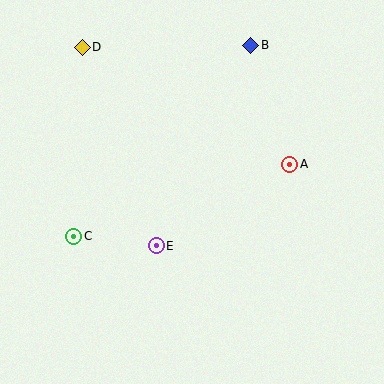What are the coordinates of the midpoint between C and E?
The midpoint between C and E is at (115, 241).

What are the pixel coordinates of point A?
Point A is at (290, 164).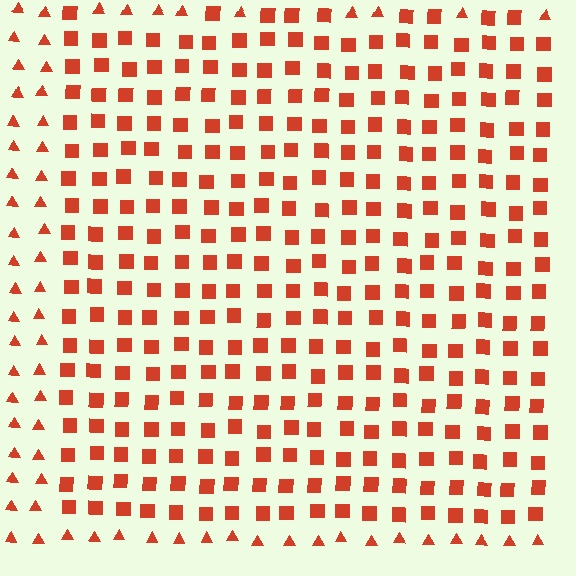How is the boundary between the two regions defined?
The boundary is defined by a change in element shape: squares inside vs. triangles outside. All elements share the same color and spacing.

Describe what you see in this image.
The image is filled with small red elements arranged in a uniform grid. A rectangle-shaped region contains squares, while the surrounding area contains triangles. The boundary is defined purely by the change in element shape.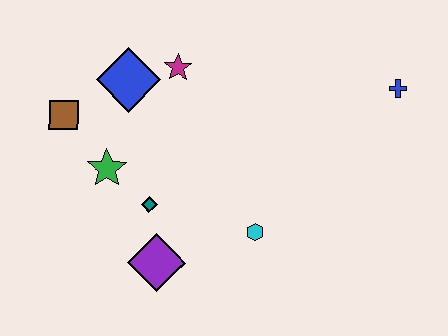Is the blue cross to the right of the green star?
Yes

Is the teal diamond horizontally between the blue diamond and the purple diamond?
Yes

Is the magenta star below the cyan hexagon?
No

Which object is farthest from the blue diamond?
The blue cross is farthest from the blue diamond.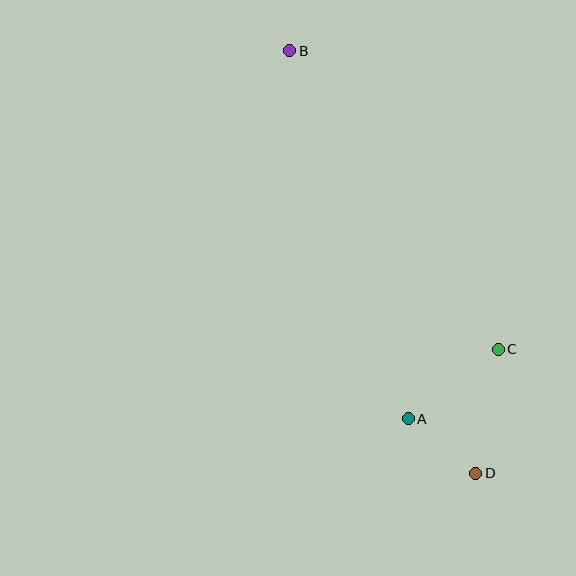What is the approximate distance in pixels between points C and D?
The distance between C and D is approximately 126 pixels.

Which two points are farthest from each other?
Points B and D are farthest from each other.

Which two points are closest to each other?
Points A and D are closest to each other.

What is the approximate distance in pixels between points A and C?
The distance between A and C is approximately 114 pixels.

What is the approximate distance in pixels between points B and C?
The distance between B and C is approximately 364 pixels.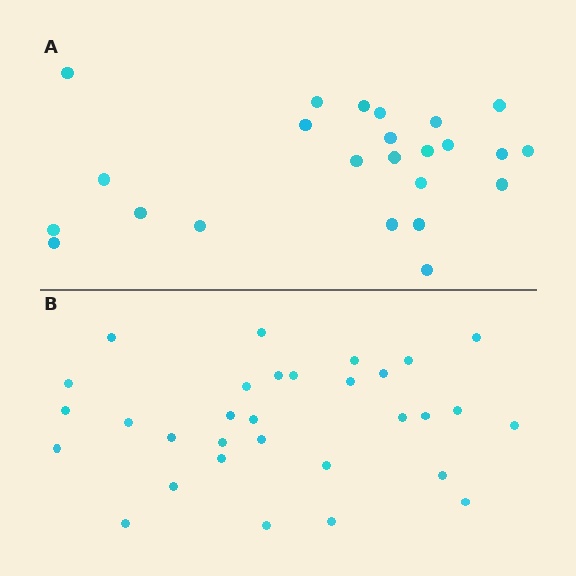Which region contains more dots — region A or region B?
Region B (the bottom region) has more dots.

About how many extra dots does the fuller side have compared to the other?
Region B has roughly 8 or so more dots than region A.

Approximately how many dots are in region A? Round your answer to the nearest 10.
About 20 dots. (The exact count is 24, which rounds to 20.)